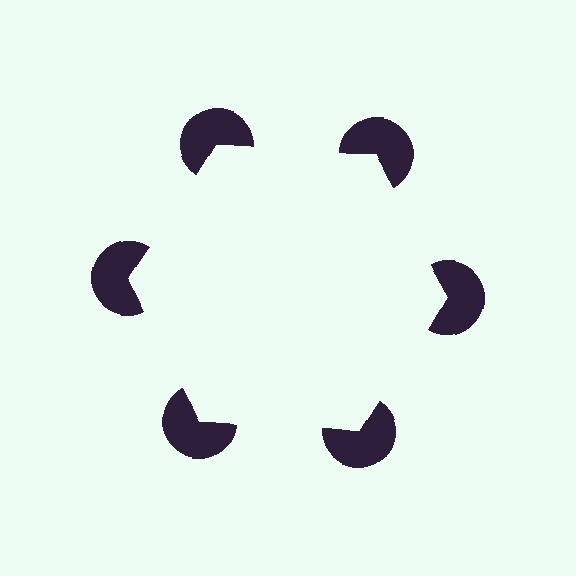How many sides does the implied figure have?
6 sides.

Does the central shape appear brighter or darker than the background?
It typically appears slightly brighter than the background, even though no actual brightness change is drawn.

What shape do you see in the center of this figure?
An illusory hexagon — its edges are inferred from the aligned wedge cuts in the pac-man discs, not physically drawn.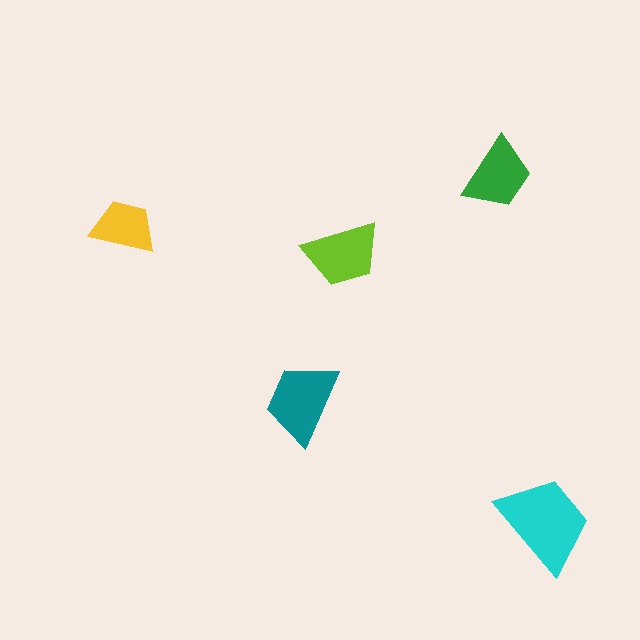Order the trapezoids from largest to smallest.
the cyan one, the teal one, the lime one, the green one, the yellow one.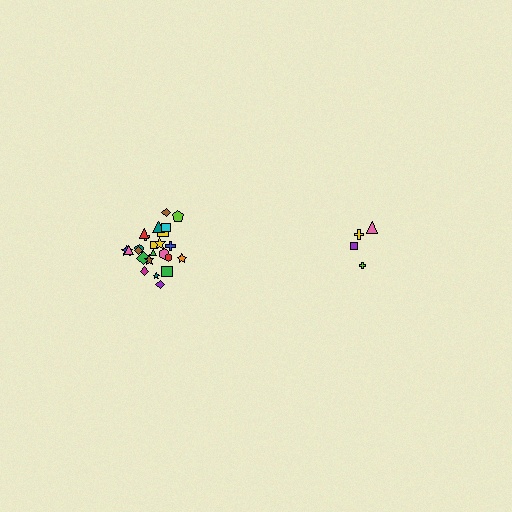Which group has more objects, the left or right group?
The left group.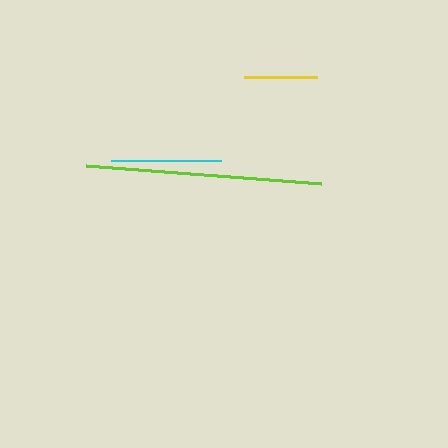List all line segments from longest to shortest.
From longest to shortest: lime, cyan, yellow.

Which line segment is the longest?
The lime line is the longest at approximately 235 pixels.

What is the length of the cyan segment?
The cyan segment is approximately 110 pixels long.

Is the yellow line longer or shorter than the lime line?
The lime line is longer than the yellow line.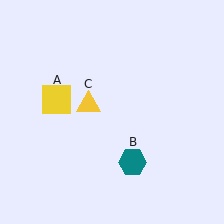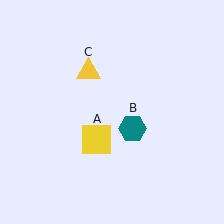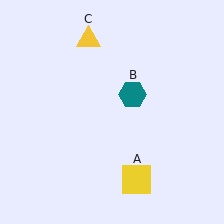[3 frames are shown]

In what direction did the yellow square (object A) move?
The yellow square (object A) moved down and to the right.